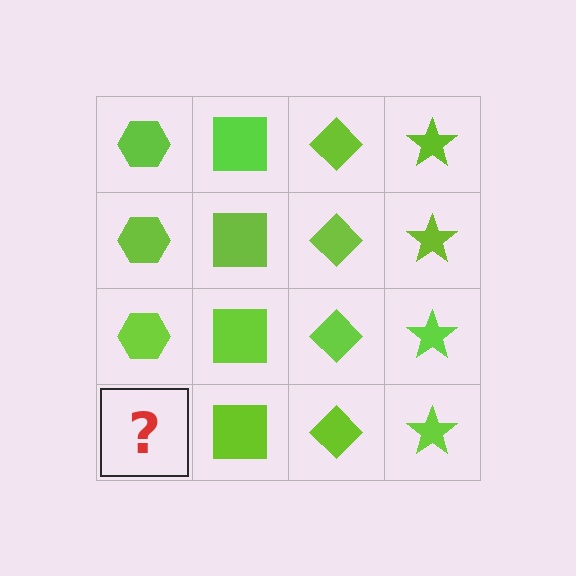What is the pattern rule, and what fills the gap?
The rule is that each column has a consistent shape. The gap should be filled with a lime hexagon.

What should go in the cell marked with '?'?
The missing cell should contain a lime hexagon.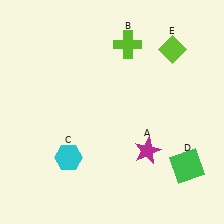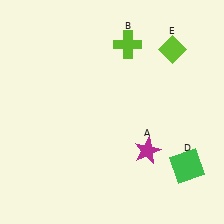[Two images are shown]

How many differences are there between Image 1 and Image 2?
There is 1 difference between the two images.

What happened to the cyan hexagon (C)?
The cyan hexagon (C) was removed in Image 2. It was in the bottom-left area of Image 1.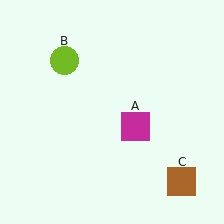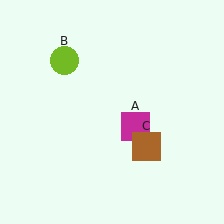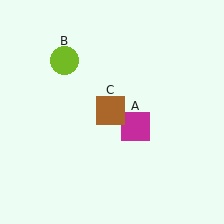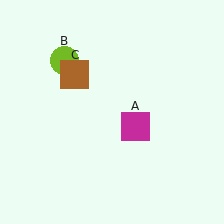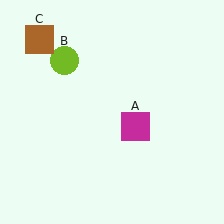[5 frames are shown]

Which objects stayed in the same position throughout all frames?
Magenta square (object A) and lime circle (object B) remained stationary.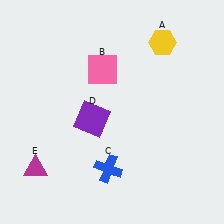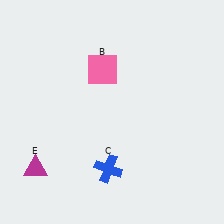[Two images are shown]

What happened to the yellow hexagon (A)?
The yellow hexagon (A) was removed in Image 2. It was in the top-right area of Image 1.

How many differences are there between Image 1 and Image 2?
There are 2 differences between the two images.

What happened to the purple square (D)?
The purple square (D) was removed in Image 2. It was in the bottom-left area of Image 1.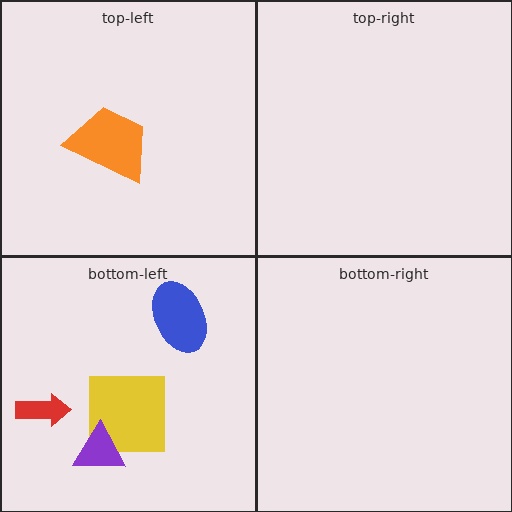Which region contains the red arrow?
The bottom-left region.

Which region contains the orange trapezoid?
The top-left region.